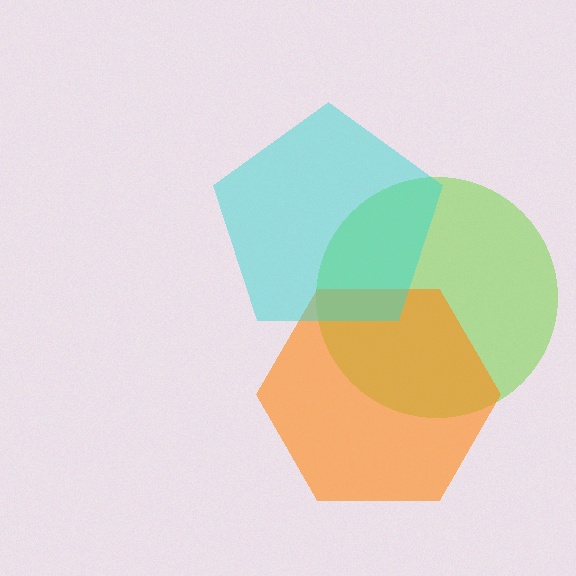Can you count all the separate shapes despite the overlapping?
Yes, there are 3 separate shapes.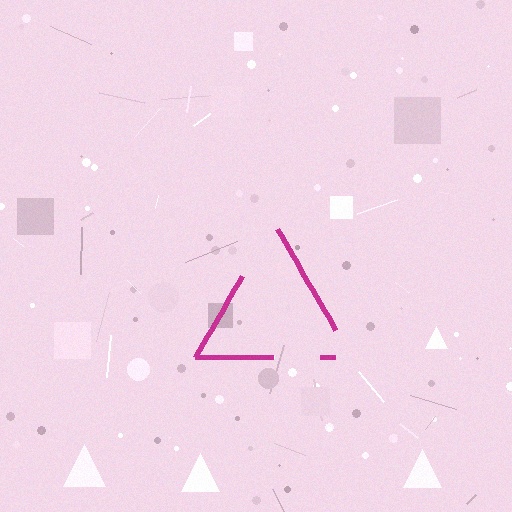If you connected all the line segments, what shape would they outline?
They would outline a triangle.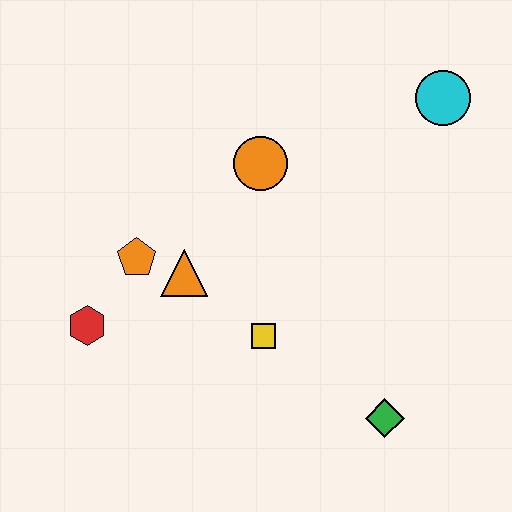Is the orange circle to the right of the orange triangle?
Yes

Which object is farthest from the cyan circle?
The red hexagon is farthest from the cyan circle.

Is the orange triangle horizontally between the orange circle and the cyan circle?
No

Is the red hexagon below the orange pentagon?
Yes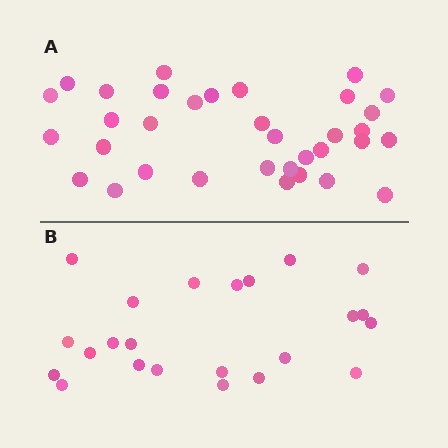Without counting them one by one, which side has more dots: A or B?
Region A (the top region) has more dots.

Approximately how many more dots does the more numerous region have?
Region A has roughly 12 or so more dots than region B.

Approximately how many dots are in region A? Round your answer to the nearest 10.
About 30 dots. (The exact count is 34, which rounds to 30.)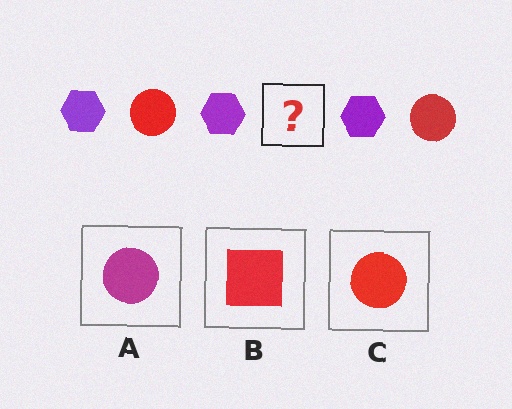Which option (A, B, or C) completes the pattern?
C.